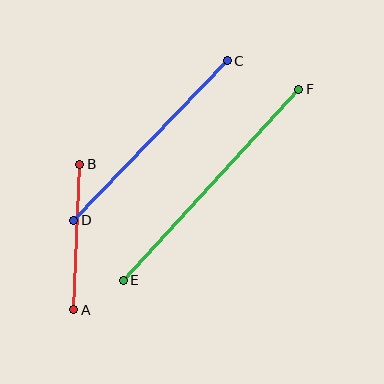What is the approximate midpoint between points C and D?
The midpoint is at approximately (151, 141) pixels.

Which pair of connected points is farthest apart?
Points E and F are farthest apart.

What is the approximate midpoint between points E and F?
The midpoint is at approximately (211, 185) pixels.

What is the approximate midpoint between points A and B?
The midpoint is at approximately (77, 237) pixels.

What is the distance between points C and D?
The distance is approximately 221 pixels.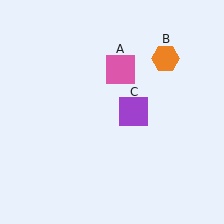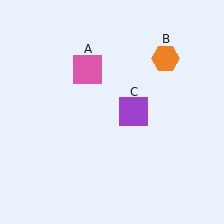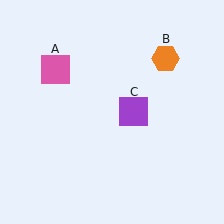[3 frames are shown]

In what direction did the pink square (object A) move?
The pink square (object A) moved left.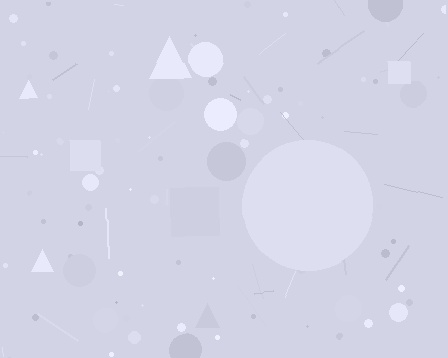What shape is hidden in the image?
A circle is hidden in the image.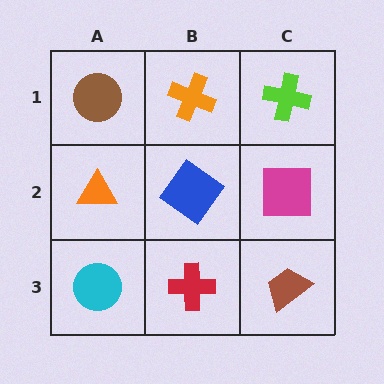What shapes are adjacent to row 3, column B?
A blue diamond (row 2, column B), a cyan circle (row 3, column A), a brown trapezoid (row 3, column C).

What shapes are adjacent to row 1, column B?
A blue diamond (row 2, column B), a brown circle (row 1, column A), a lime cross (row 1, column C).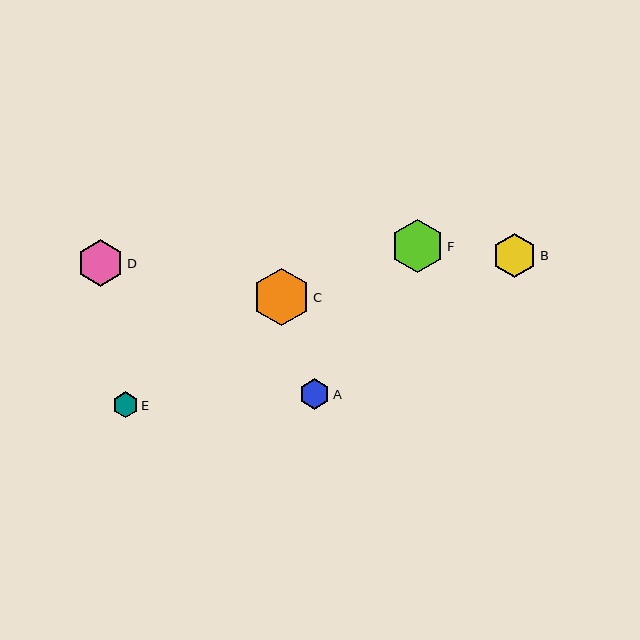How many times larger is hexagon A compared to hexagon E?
Hexagon A is approximately 1.2 times the size of hexagon E.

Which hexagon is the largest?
Hexagon C is the largest with a size of approximately 57 pixels.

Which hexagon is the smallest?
Hexagon E is the smallest with a size of approximately 26 pixels.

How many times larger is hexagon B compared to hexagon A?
Hexagon B is approximately 1.4 times the size of hexagon A.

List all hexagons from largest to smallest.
From largest to smallest: C, F, D, B, A, E.